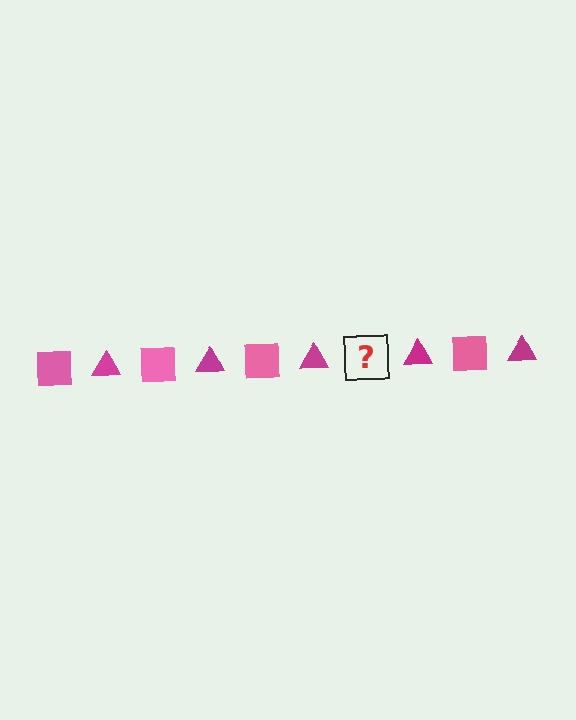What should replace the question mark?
The question mark should be replaced with a pink square.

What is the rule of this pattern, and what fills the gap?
The rule is that the pattern alternates between pink square and magenta triangle. The gap should be filled with a pink square.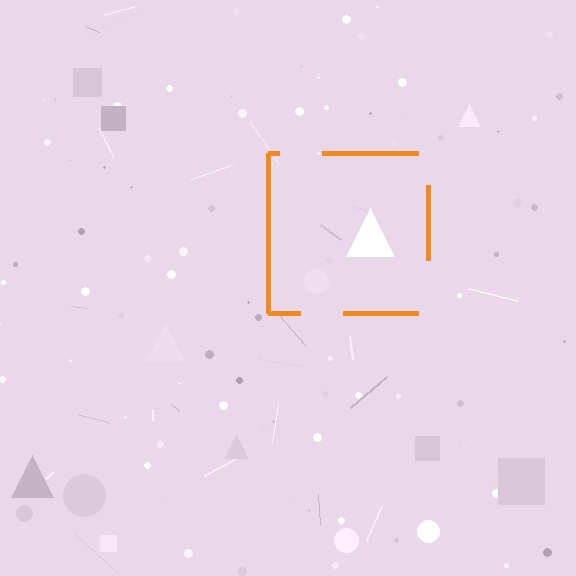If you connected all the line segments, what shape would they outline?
They would outline a square.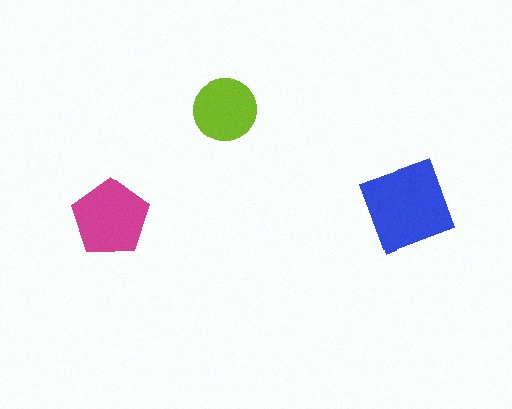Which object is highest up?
The lime circle is topmost.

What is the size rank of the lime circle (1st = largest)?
3rd.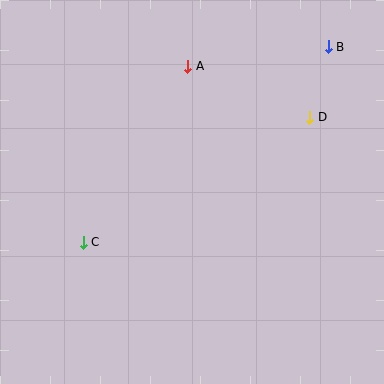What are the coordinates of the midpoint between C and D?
The midpoint between C and D is at (197, 180).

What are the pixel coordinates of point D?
Point D is at (310, 117).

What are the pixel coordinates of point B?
Point B is at (328, 47).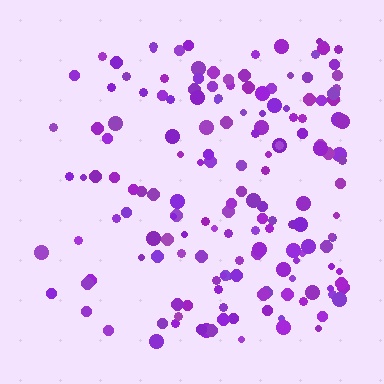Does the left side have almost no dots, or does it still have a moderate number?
Still a moderate number, just noticeably fewer than the right.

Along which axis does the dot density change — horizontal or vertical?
Horizontal.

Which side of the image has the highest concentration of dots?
The right.